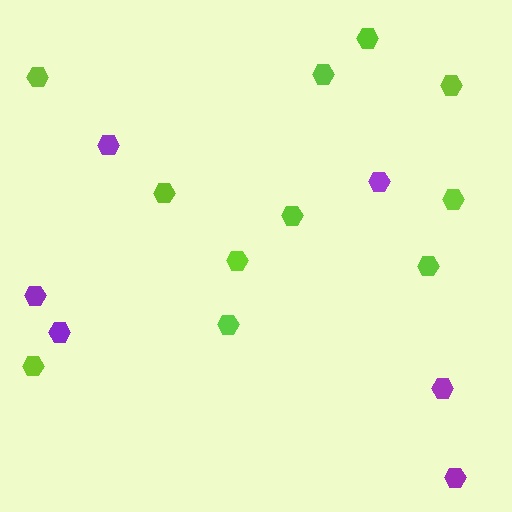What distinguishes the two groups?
There are 2 groups: one group of purple hexagons (6) and one group of lime hexagons (11).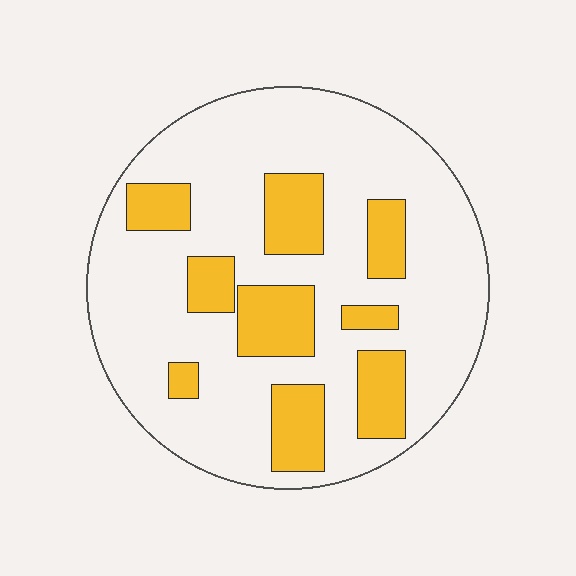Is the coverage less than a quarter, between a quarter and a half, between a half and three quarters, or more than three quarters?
Less than a quarter.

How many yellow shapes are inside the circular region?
9.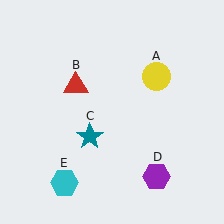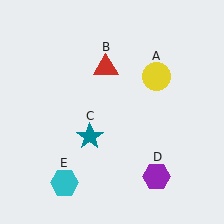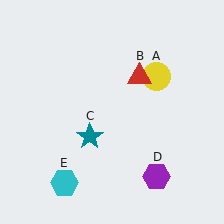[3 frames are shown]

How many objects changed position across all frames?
1 object changed position: red triangle (object B).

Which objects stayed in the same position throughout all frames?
Yellow circle (object A) and teal star (object C) and purple hexagon (object D) and cyan hexagon (object E) remained stationary.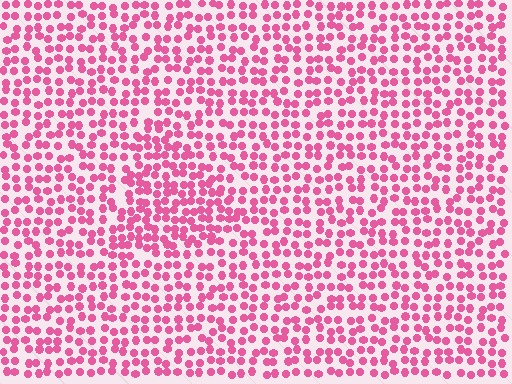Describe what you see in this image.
The image contains small pink elements arranged at two different densities. A triangle-shaped region is visible where the elements are more densely packed than the surrounding area.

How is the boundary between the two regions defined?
The boundary is defined by a change in element density (approximately 1.5x ratio). All elements are the same color, size, and shape.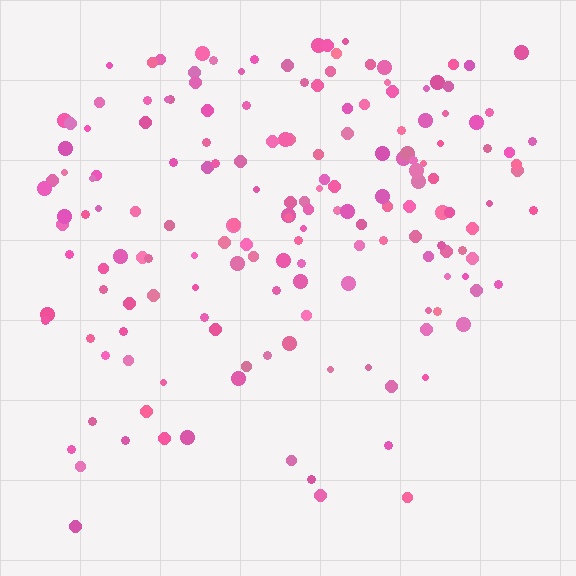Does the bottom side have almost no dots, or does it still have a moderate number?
Still a moderate number, just noticeably fewer than the top.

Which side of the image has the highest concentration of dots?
The top.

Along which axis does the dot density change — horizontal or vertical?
Vertical.